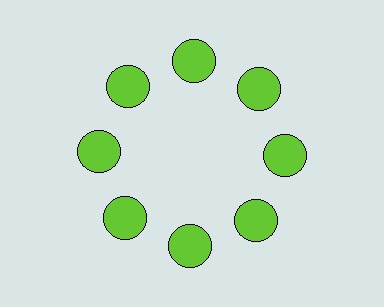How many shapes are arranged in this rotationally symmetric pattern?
There are 8 shapes, arranged in 8 groups of 1.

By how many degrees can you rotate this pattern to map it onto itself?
The pattern maps onto itself every 45 degrees of rotation.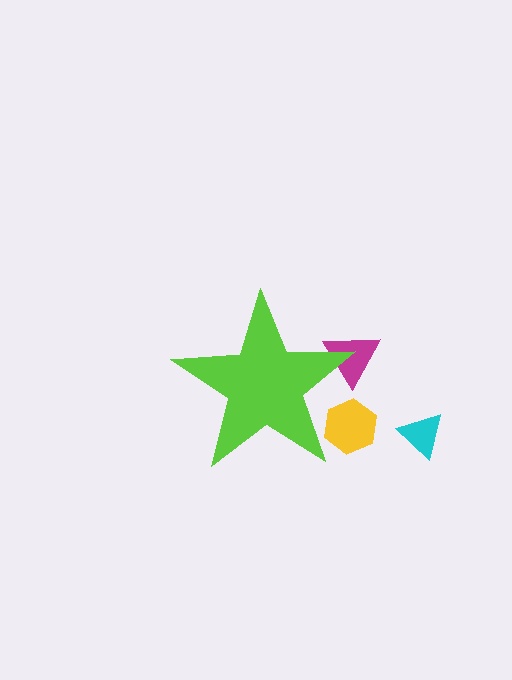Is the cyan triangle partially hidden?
No, the cyan triangle is fully visible.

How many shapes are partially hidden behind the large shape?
2 shapes are partially hidden.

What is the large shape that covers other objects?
A lime star.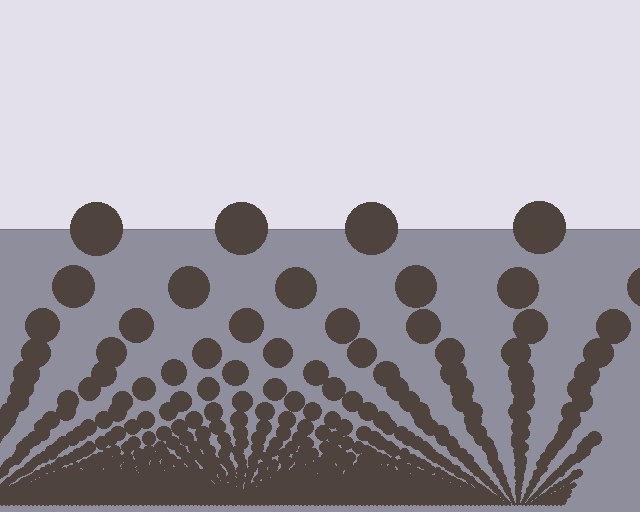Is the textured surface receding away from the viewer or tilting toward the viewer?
The surface appears to tilt toward the viewer. Texture elements get larger and sparser toward the top.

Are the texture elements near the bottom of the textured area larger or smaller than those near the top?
Smaller. The gradient is inverted — elements near the bottom are smaller and denser.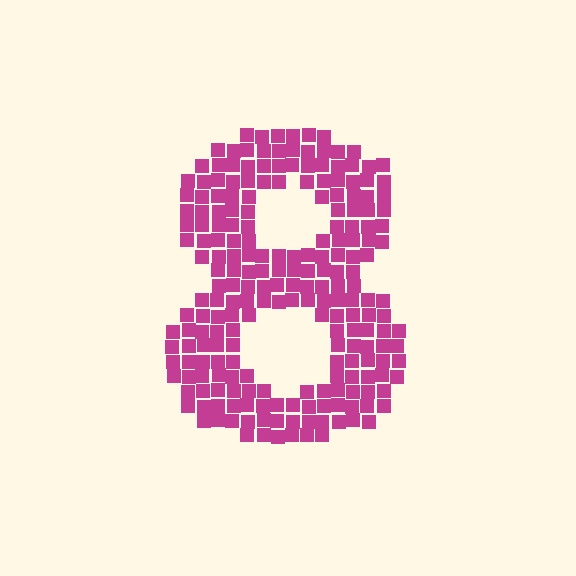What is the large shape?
The large shape is the digit 8.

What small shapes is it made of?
It is made of small squares.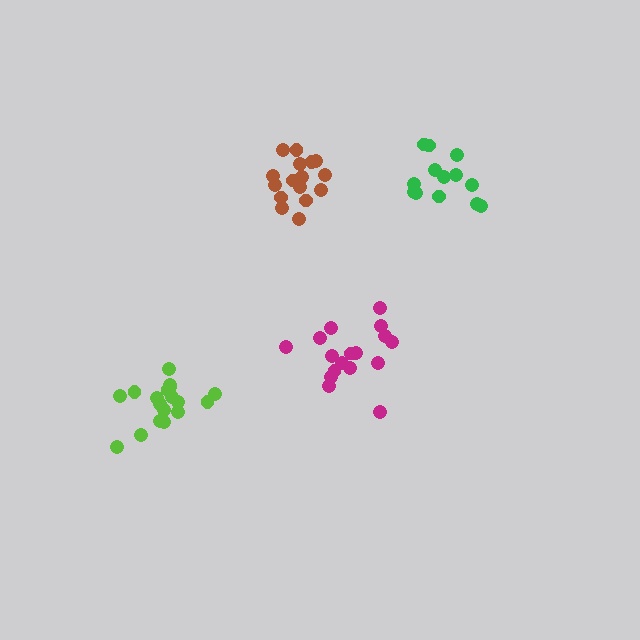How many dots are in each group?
Group 1: 17 dots, Group 2: 13 dots, Group 3: 16 dots, Group 4: 18 dots (64 total).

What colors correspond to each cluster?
The clusters are colored: magenta, green, brown, lime.